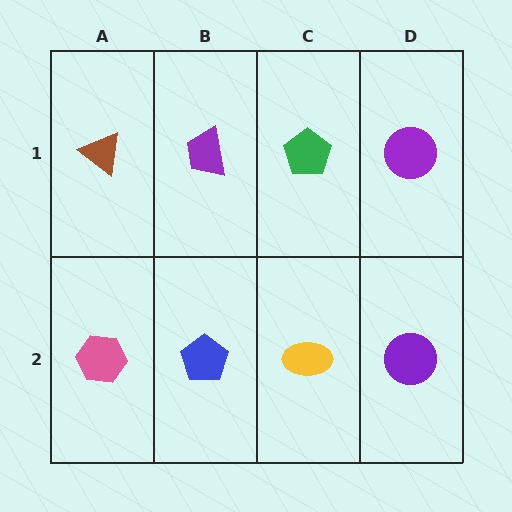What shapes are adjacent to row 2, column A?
A brown triangle (row 1, column A), a blue pentagon (row 2, column B).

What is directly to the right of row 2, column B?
A yellow ellipse.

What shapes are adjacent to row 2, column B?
A purple trapezoid (row 1, column B), a pink hexagon (row 2, column A), a yellow ellipse (row 2, column C).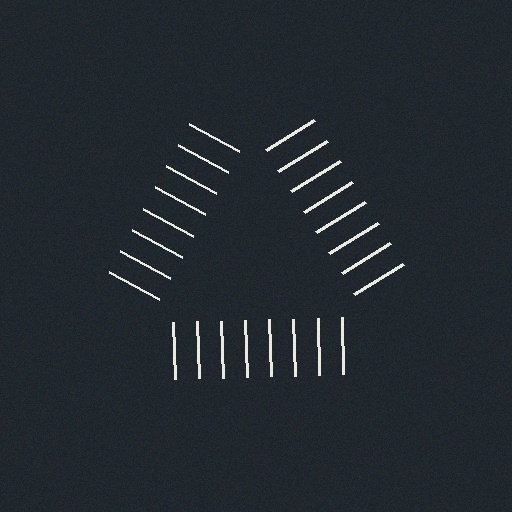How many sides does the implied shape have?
3 sides — the line-ends trace a triangle.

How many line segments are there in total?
24 — 8 along each of the 3 edges.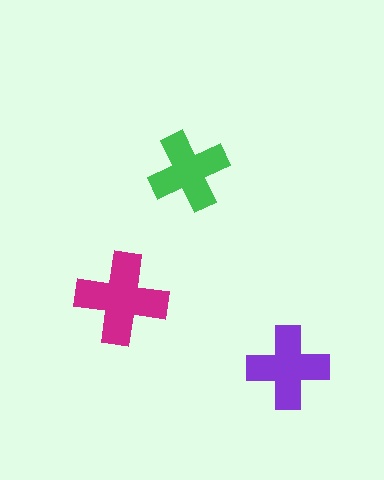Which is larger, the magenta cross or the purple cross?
The magenta one.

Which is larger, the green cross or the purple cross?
The purple one.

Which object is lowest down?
The purple cross is bottommost.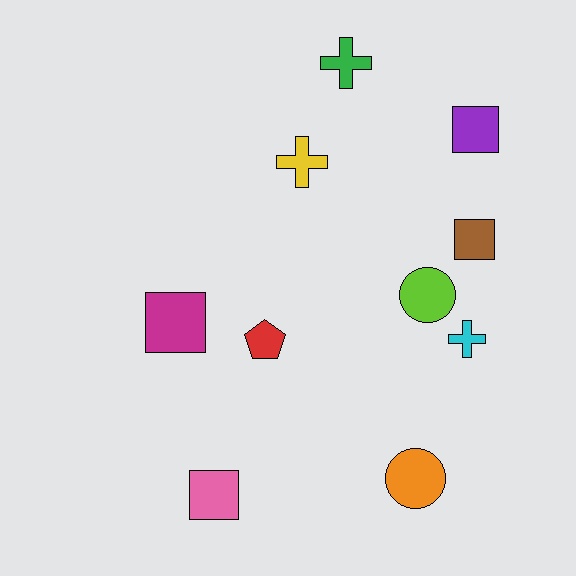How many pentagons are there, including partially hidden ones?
There is 1 pentagon.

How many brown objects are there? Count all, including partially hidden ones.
There is 1 brown object.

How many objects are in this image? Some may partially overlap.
There are 10 objects.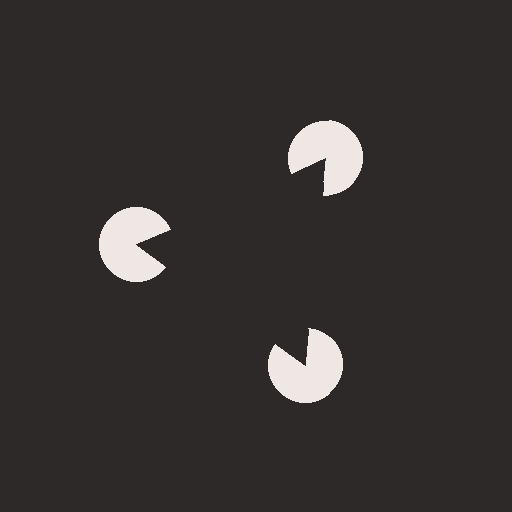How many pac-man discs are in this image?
There are 3 — one at each vertex of the illusory triangle.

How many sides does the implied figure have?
3 sides.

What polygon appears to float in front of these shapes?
An illusory triangle — its edges are inferred from the aligned wedge cuts in the pac-man discs, not physically drawn.